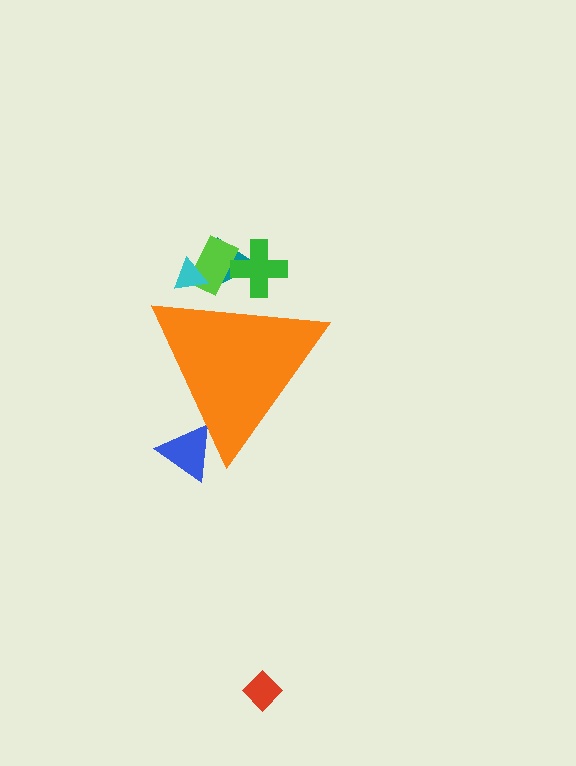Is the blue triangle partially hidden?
Yes, the blue triangle is partially hidden behind the orange triangle.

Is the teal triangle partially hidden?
Yes, the teal triangle is partially hidden behind the orange triangle.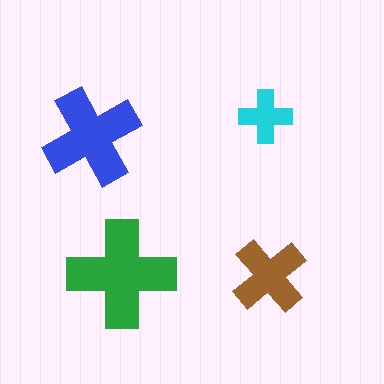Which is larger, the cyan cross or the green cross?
The green one.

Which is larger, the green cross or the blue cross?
The green one.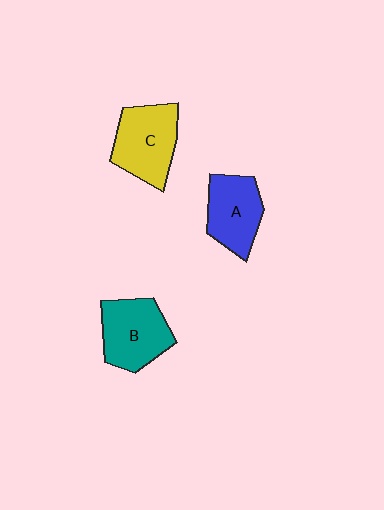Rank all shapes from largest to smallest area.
From largest to smallest: C (yellow), B (teal), A (blue).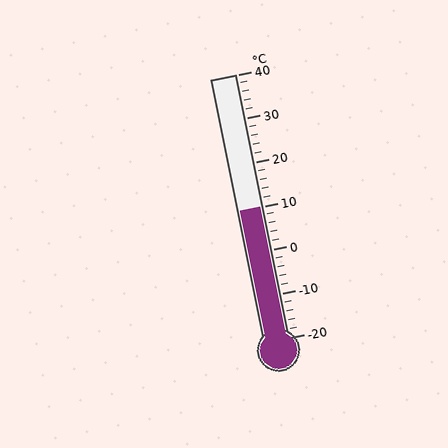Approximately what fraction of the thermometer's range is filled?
The thermometer is filled to approximately 50% of its range.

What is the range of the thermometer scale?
The thermometer scale ranges from -20°C to 40°C.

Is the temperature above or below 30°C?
The temperature is below 30°C.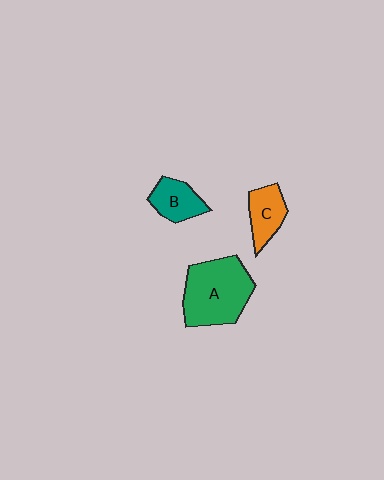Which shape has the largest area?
Shape A (green).